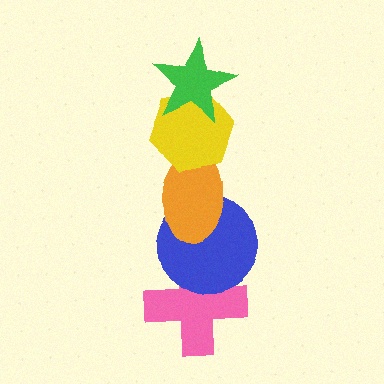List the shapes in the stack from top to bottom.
From top to bottom: the green star, the yellow hexagon, the orange ellipse, the blue circle, the pink cross.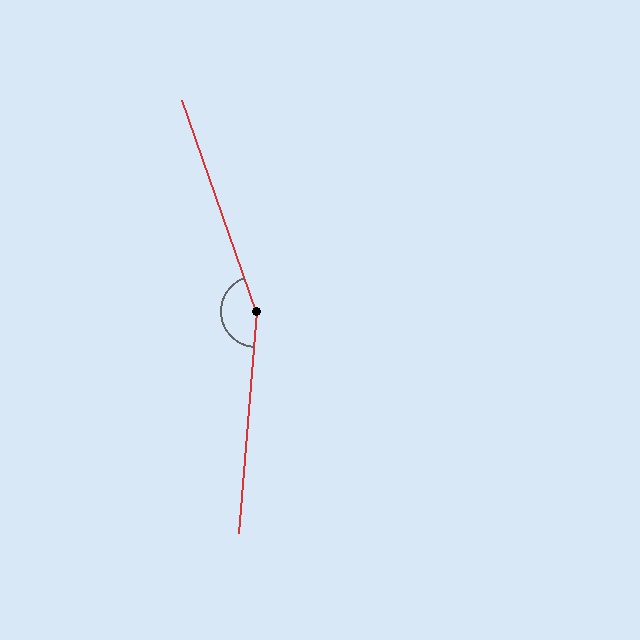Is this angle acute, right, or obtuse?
It is obtuse.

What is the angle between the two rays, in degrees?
Approximately 156 degrees.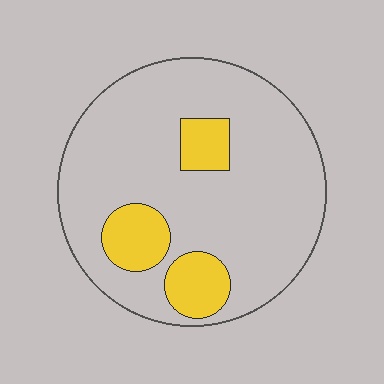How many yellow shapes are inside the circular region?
3.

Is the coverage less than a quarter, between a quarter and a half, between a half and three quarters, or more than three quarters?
Less than a quarter.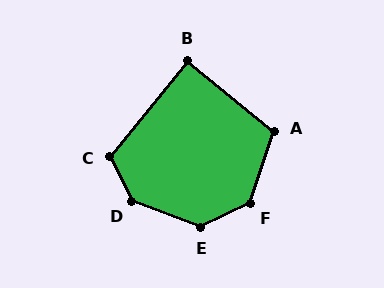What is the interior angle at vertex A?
Approximately 111 degrees (obtuse).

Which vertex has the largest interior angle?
D, at approximately 136 degrees.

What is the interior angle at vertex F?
Approximately 134 degrees (obtuse).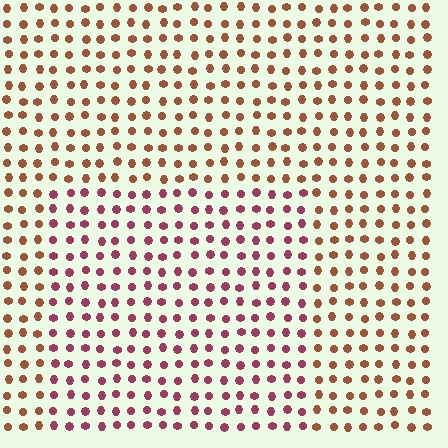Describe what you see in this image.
The image is filled with small brown elements in a uniform arrangement. A rectangle-shaped region is visible where the elements are tinted to a slightly different hue, forming a subtle color boundary.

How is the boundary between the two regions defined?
The boundary is defined purely by a slight shift in hue (about 42 degrees). Spacing, size, and orientation are identical on both sides.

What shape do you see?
I see a rectangle.